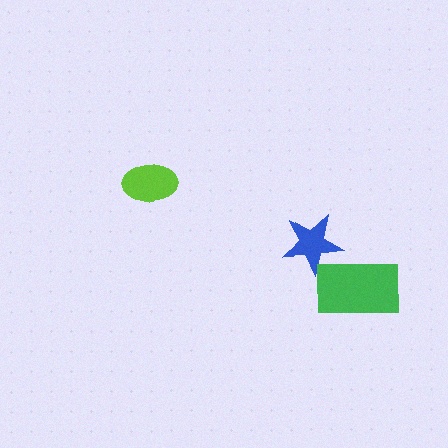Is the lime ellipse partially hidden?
No, no other shape covers it.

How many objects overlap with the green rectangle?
1 object overlaps with the green rectangle.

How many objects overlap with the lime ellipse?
0 objects overlap with the lime ellipse.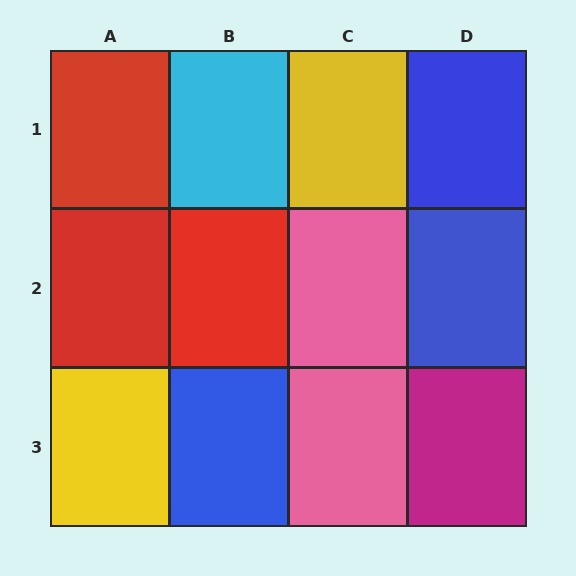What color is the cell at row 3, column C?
Pink.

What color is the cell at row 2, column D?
Blue.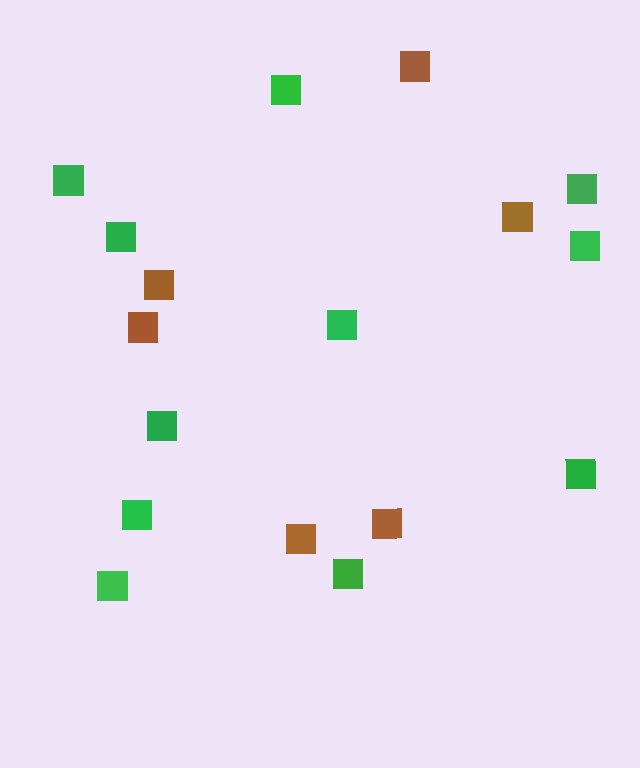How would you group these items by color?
There are 2 groups: one group of green squares (11) and one group of brown squares (6).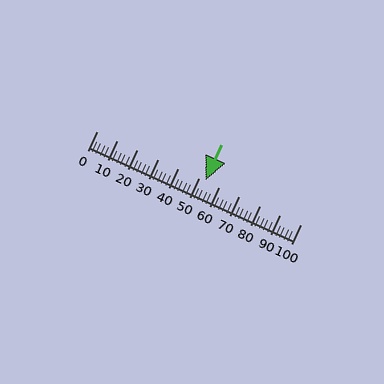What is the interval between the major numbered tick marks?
The major tick marks are spaced 10 units apart.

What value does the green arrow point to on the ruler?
The green arrow points to approximately 54.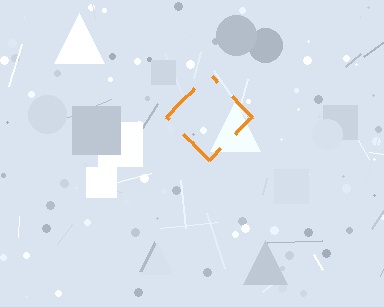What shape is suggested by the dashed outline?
The dashed outline suggests a diamond.